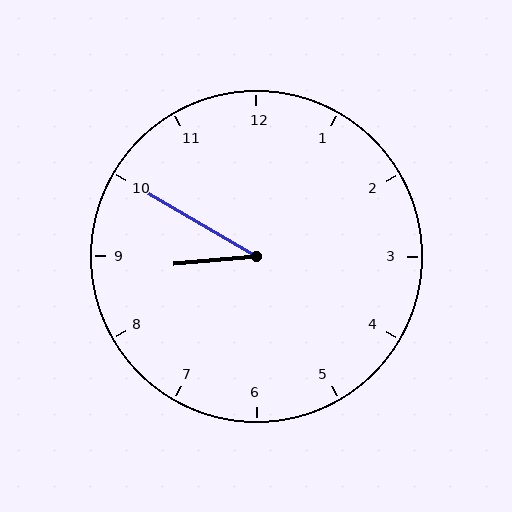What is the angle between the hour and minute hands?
Approximately 35 degrees.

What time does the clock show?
8:50.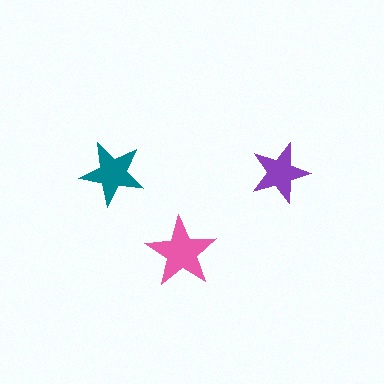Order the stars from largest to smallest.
the pink one, the teal one, the purple one.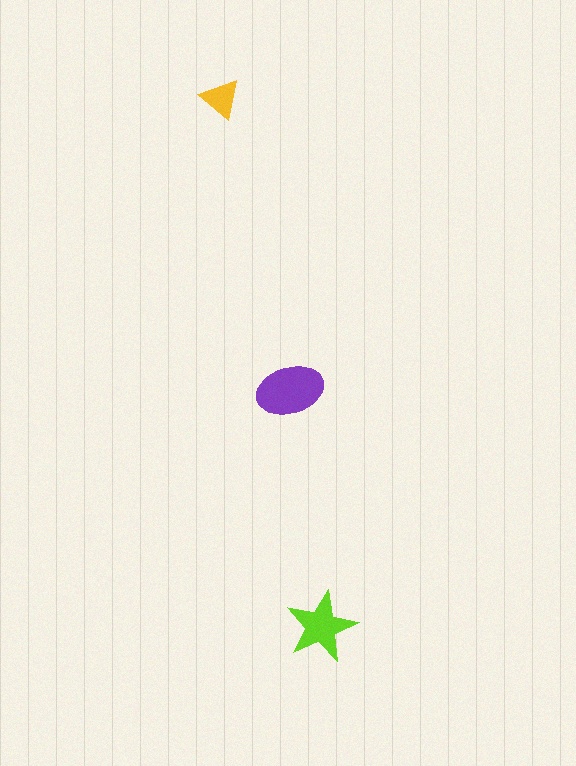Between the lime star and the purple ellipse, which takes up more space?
The purple ellipse.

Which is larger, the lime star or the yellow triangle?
The lime star.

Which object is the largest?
The purple ellipse.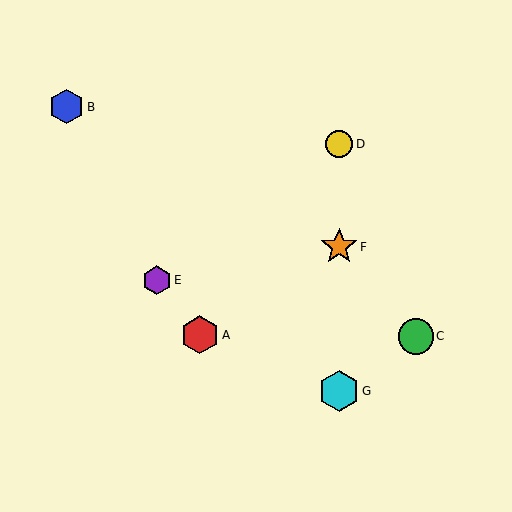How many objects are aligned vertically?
3 objects (D, F, G) are aligned vertically.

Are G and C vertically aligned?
No, G is at x≈339 and C is at x≈416.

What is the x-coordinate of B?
Object B is at x≈67.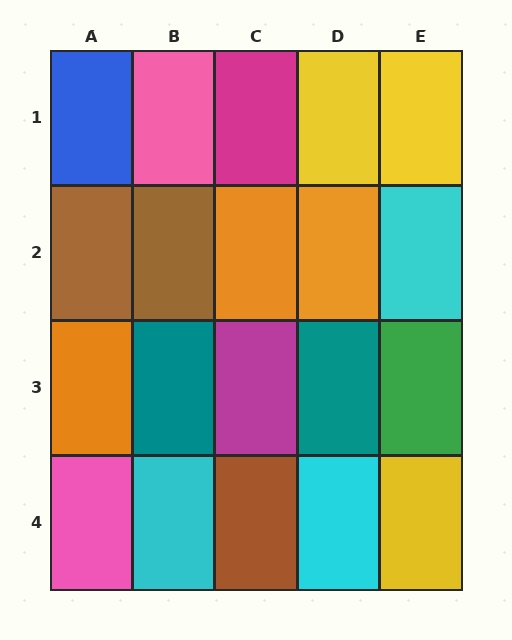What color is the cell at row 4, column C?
Brown.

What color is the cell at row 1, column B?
Pink.